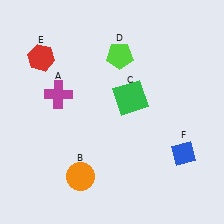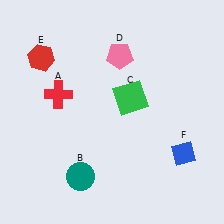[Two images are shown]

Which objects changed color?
A changed from magenta to red. B changed from orange to teal. D changed from lime to pink.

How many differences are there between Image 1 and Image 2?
There are 3 differences between the two images.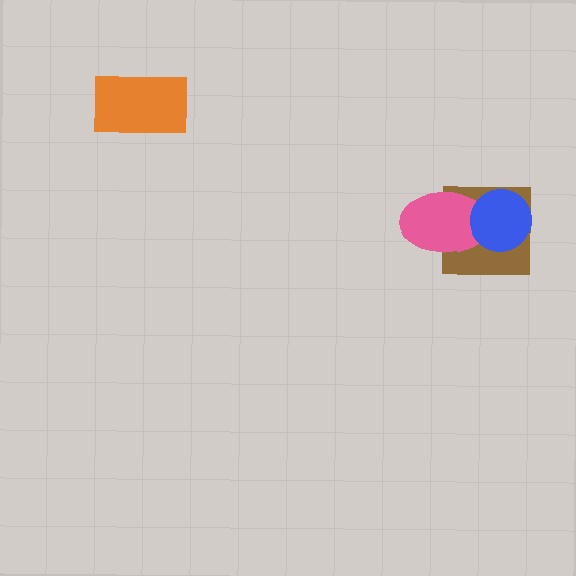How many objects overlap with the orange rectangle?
0 objects overlap with the orange rectangle.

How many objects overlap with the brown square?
2 objects overlap with the brown square.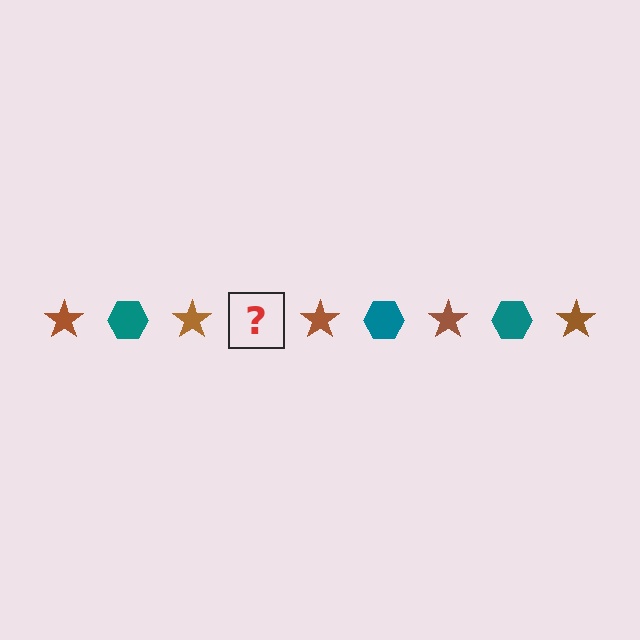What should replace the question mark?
The question mark should be replaced with a teal hexagon.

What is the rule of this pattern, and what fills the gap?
The rule is that the pattern alternates between brown star and teal hexagon. The gap should be filled with a teal hexagon.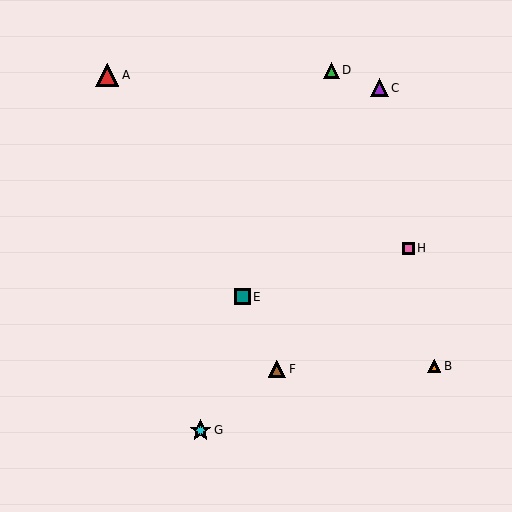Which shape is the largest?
The red triangle (labeled A) is the largest.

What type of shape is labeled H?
Shape H is a pink square.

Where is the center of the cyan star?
The center of the cyan star is at (200, 430).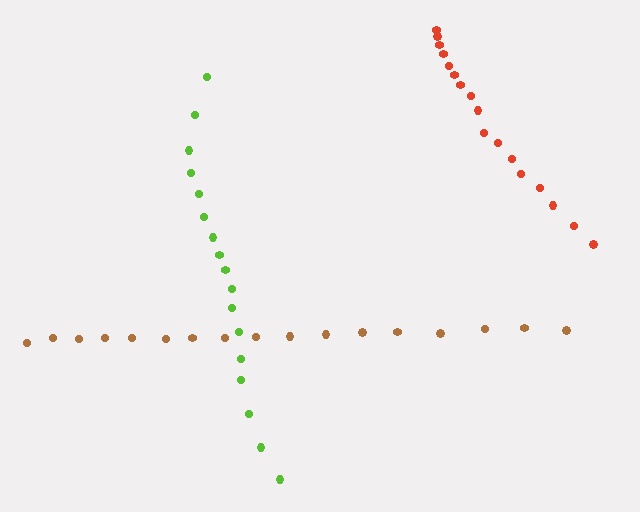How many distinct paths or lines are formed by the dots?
There are 3 distinct paths.